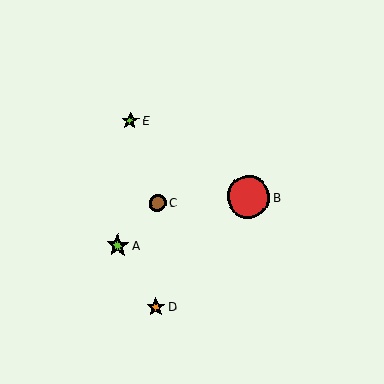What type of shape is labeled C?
Shape C is a brown circle.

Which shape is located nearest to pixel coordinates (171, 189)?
The brown circle (labeled C) at (158, 203) is nearest to that location.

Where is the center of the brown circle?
The center of the brown circle is at (158, 203).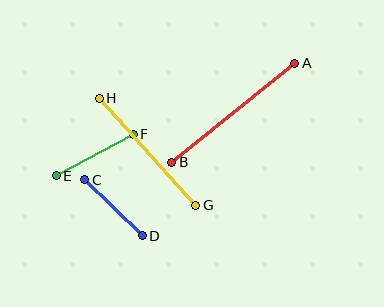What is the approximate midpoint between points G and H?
The midpoint is at approximately (147, 152) pixels.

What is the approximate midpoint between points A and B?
The midpoint is at approximately (233, 113) pixels.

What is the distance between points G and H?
The distance is approximately 144 pixels.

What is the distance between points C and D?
The distance is approximately 81 pixels.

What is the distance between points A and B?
The distance is approximately 158 pixels.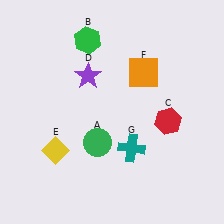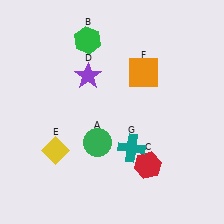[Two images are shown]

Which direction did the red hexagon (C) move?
The red hexagon (C) moved down.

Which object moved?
The red hexagon (C) moved down.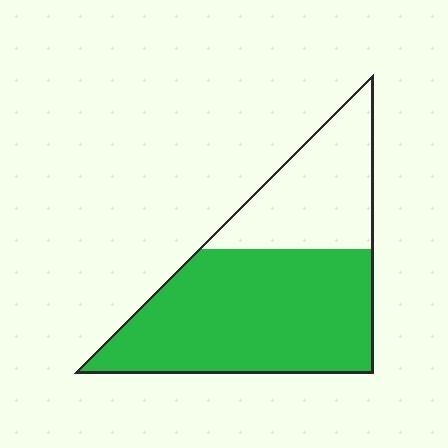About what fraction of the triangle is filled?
About two thirds (2/3).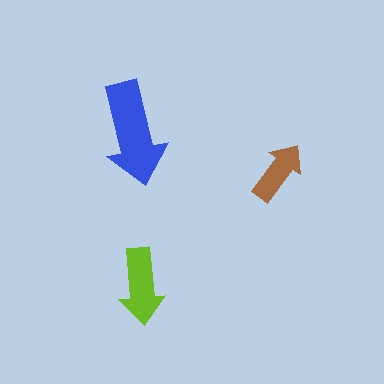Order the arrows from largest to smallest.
the blue one, the lime one, the brown one.